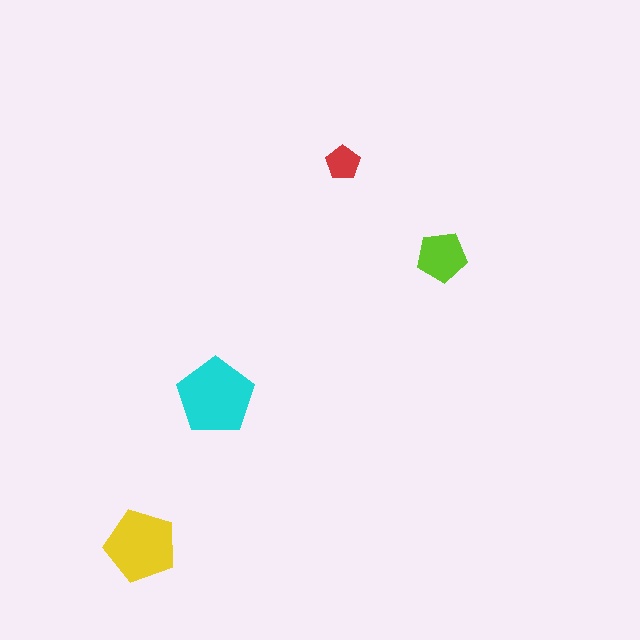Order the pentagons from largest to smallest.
the cyan one, the yellow one, the lime one, the red one.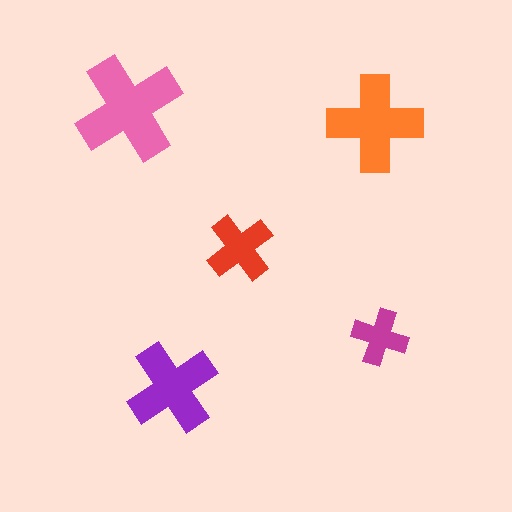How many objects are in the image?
There are 5 objects in the image.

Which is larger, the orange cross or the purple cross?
The orange one.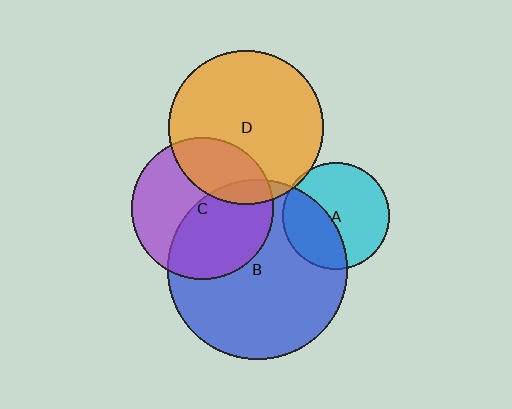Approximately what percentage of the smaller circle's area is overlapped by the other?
Approximately 30%.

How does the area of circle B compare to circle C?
Approximately 1.6 times.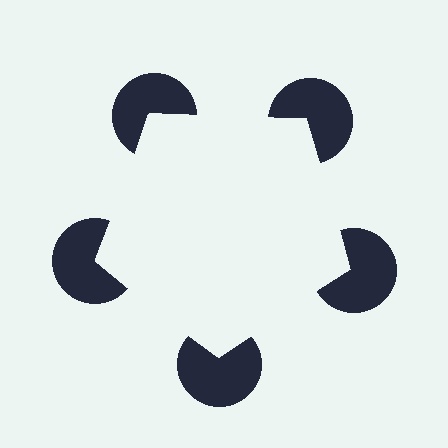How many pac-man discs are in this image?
There are 5 — one at each vertex of the illusory pentagon.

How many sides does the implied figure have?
5 sides.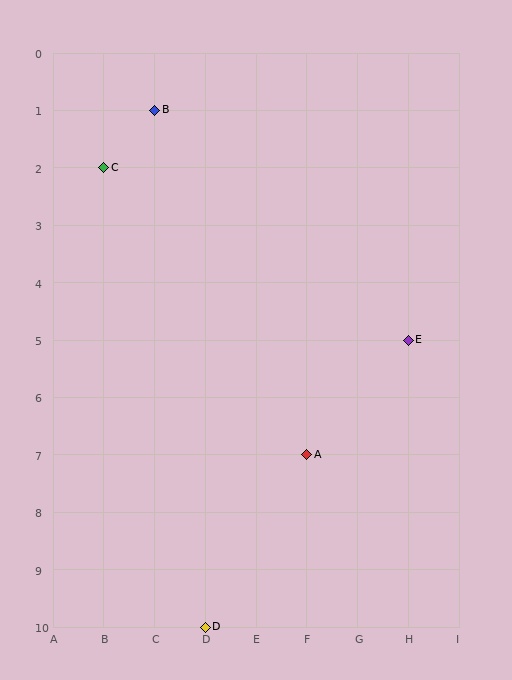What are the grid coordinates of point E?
Point E is at grid coordinates (H, 5).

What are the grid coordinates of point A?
Point A is at grid coordinates (F, 7).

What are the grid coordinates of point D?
Point D is at grid coordinates (D, 10).